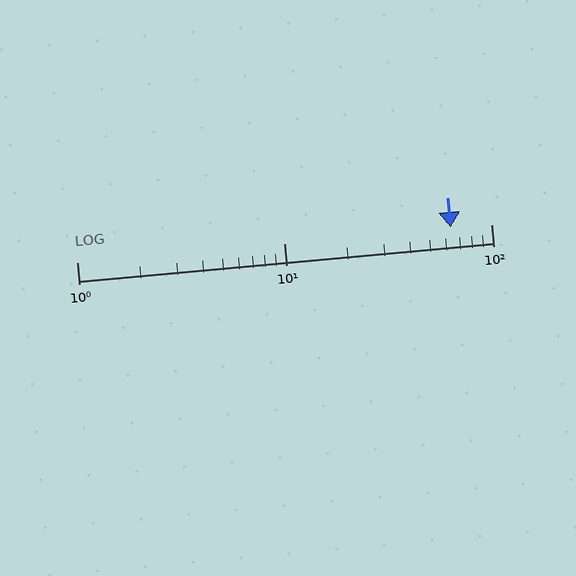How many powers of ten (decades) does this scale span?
The scale spans 2 decades, from 1 to 100.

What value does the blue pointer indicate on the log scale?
The pointer indicates approximately 64.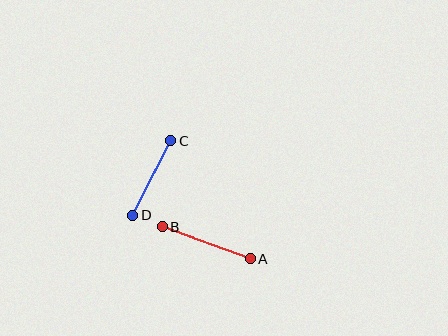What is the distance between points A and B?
The distance is approximately 95 pixels.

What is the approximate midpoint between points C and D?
The midpoint is at approximately (152, 178) pixels.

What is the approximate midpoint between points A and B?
The midpoint is at approximately (206, 243) pixels.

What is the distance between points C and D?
The distance is approximately 84 pixels.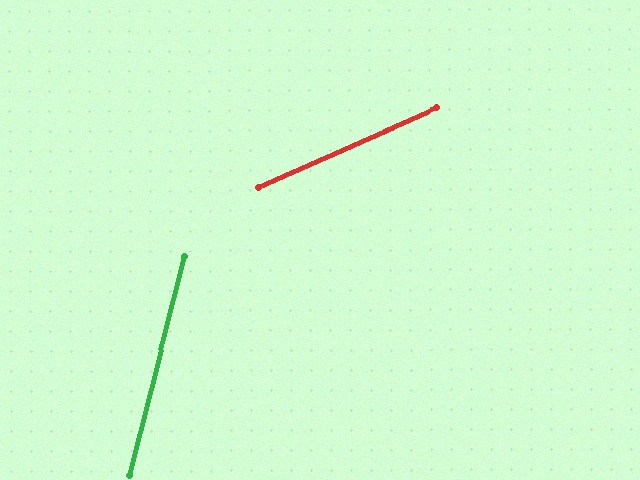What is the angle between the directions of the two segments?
Approximately 52 degrees.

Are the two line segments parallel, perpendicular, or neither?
Neither parallel nor perpendicular — they differ by about 52°.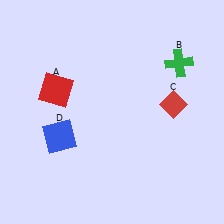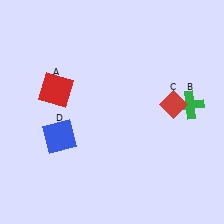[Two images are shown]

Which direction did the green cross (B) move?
The green cross (B) moved down.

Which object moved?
The green cross (B) moved down.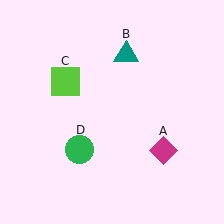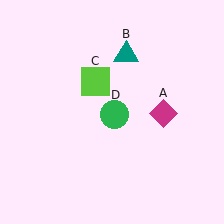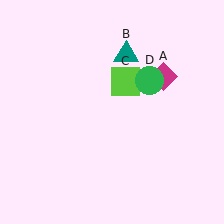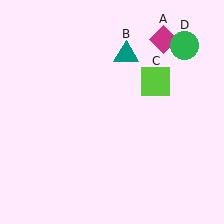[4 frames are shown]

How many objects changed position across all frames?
3 objects changed position: magenta diamond (object A), lime square (object C), green circle (object D).